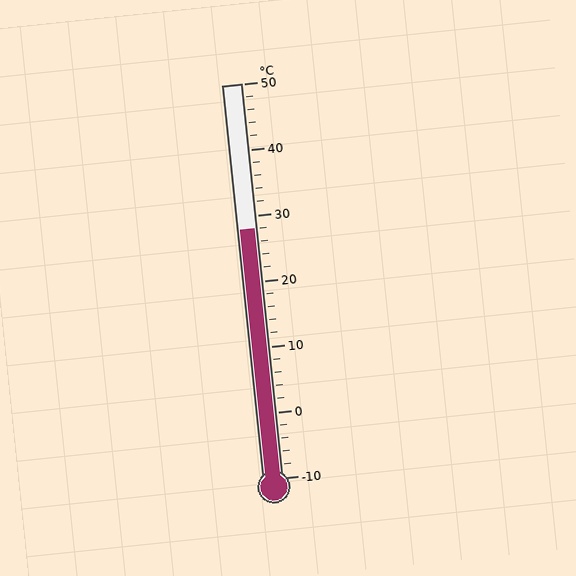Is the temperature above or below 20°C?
The temperature is above 20°C.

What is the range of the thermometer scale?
The thermometer scale ranges from -10°C to 50°C.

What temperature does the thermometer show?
The thermometer shows approximately 28°C.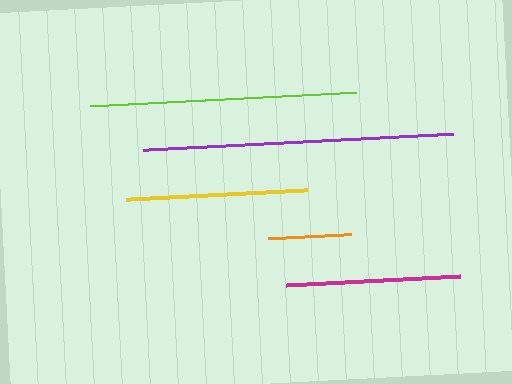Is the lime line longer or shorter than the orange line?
The lime line is longer than the orange line.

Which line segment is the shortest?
The orange line is the shortest at approximately 83 pixels.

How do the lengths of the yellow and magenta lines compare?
The yellow and magenta lines are approximately the same length.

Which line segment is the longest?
The purple line is the longest at approximately 311 pixels.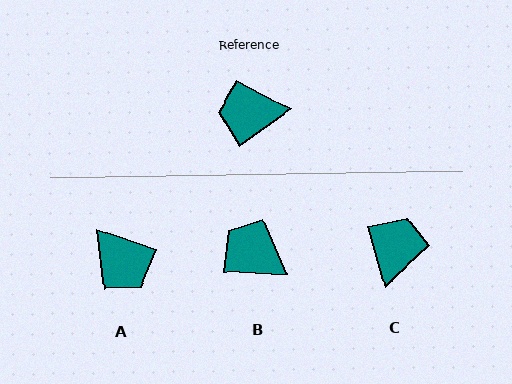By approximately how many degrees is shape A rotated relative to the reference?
Approximately 125 degrees counter-clockwise.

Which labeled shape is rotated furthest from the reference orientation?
A, about 125 degrees away.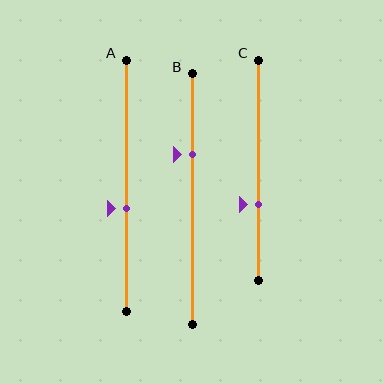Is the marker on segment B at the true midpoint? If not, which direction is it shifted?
No, the marker on segment B is shifted upward by about 18% of the segment length.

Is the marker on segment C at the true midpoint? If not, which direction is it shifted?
No, the marker on segment C is shifted downward by about 15% of the segment length.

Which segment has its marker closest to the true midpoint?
Segment A has its marker closest to the true midpoint.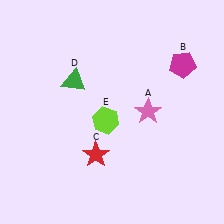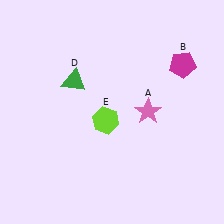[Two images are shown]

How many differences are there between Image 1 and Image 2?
There is 1 difference between the two images.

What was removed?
The red star (C) was removed in Image 2.